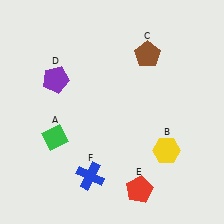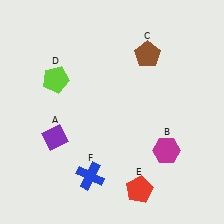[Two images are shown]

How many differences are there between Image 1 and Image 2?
There are 3 differences between the two images.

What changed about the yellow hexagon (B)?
In Image 1, B is yellow. In Image 2, it changed to magenta.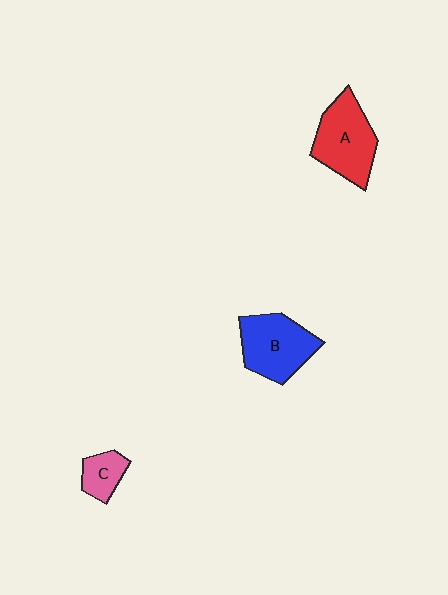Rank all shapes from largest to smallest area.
From largest to smallest: A (red), B (blue), C (pink).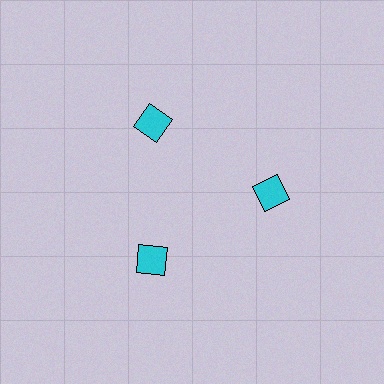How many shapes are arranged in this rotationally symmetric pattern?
There are 3 shapes, arranged in 3 groups of 1.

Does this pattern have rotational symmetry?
Yes, this pattern has 3-fold rotational symmetry. It looks the same after rotating 120 degrees around the center.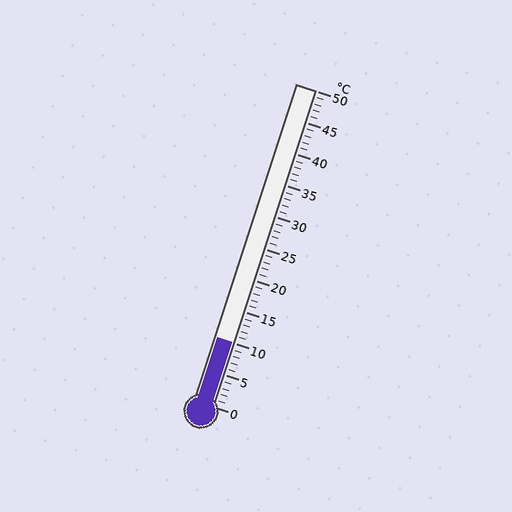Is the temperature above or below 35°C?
The temperature is below 35°C.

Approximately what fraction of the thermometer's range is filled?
The thermometer is filled to approximately 20% of its range.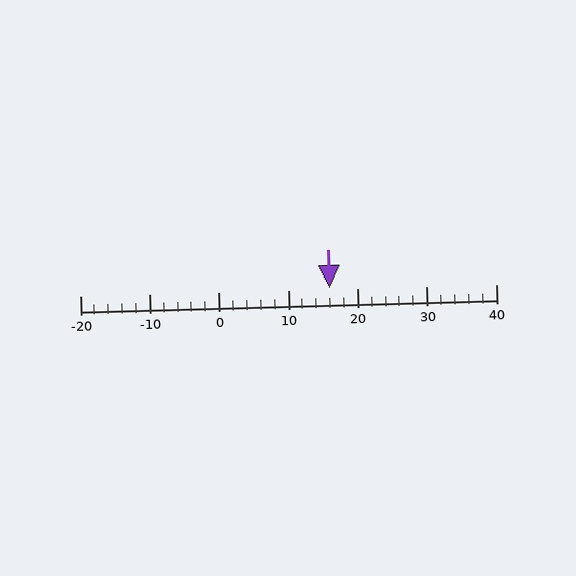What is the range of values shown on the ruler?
The ruler shows values from -20 to 40.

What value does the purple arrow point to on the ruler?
The purple arrow points to approximately 16.